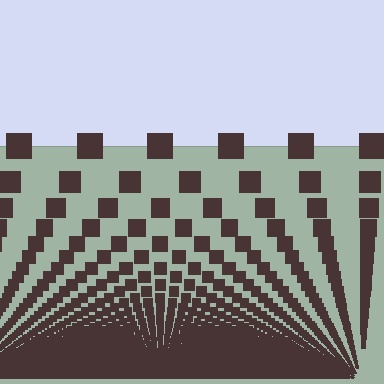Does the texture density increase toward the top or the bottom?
Density increases toward the bottom.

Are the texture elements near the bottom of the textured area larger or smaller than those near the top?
Smaller. The gradient is inverted — elements near the bottom are smaller and denser.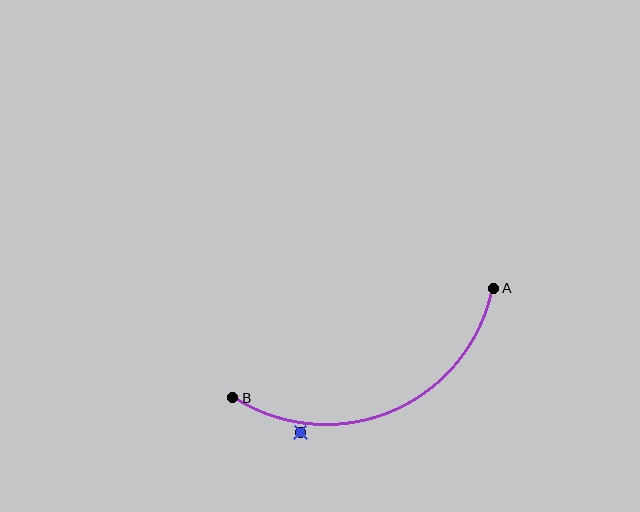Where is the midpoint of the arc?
The arc midpoint is the point on the curve farthest from the straight line joining A and B. It sits below that line.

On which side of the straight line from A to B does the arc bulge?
The arc bulges below the straight line connecting A and B.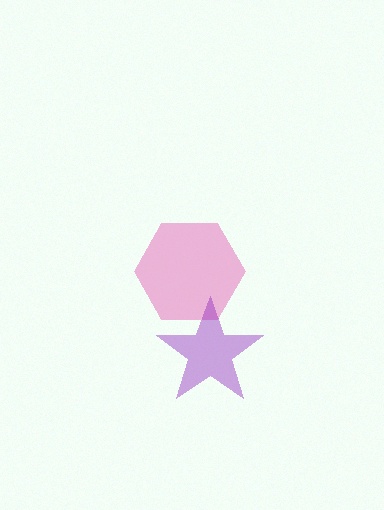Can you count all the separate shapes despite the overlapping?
Yes, there are 2 separate shapes.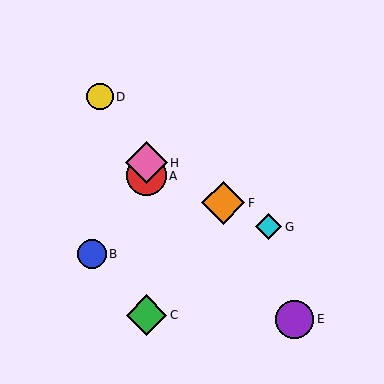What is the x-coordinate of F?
Object F is at x≈223.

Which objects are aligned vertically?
Objects A, C, H are aligned vertically.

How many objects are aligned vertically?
3 objects (A, C, H) are aligned vertically.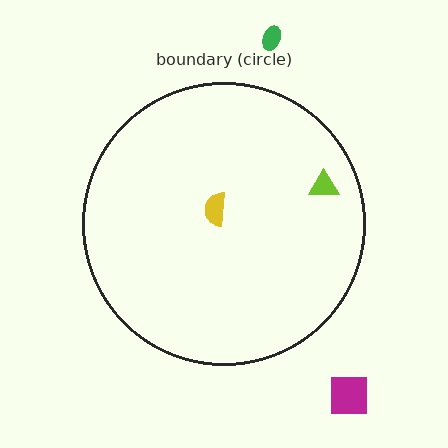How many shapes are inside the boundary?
2 inside, 2 outside.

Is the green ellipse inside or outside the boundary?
Outside.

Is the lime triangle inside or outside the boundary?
Inside.